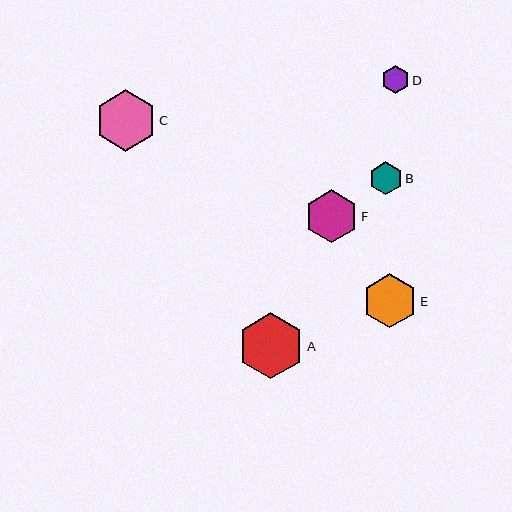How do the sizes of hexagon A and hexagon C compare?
Hexagon A and hexagon C are approximately the same size.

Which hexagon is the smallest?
Hexagon D is the smallest with a size of approximately 28 pixels.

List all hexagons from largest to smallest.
From largest to smallest: A, C, E, F, B, D.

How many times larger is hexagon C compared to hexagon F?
Hexagon C is approximately 1.1 times the size of hexagon F.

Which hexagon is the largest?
Hexagon A is the largest with a size of approximately 66 pixels.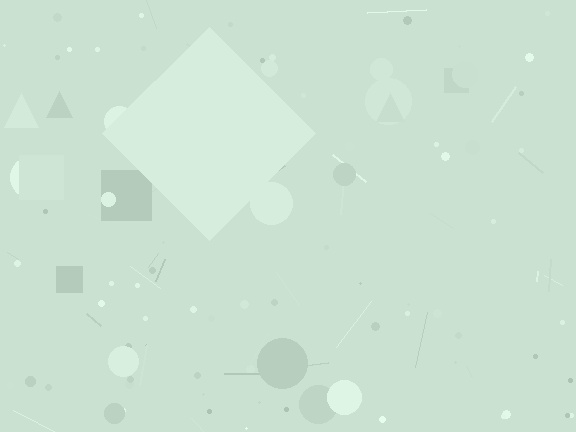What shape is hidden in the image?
A diamond is hidden in the image.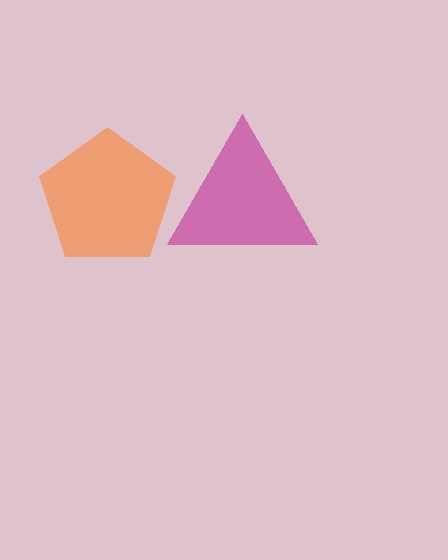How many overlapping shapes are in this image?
There are 2 overlapping shapes in the image.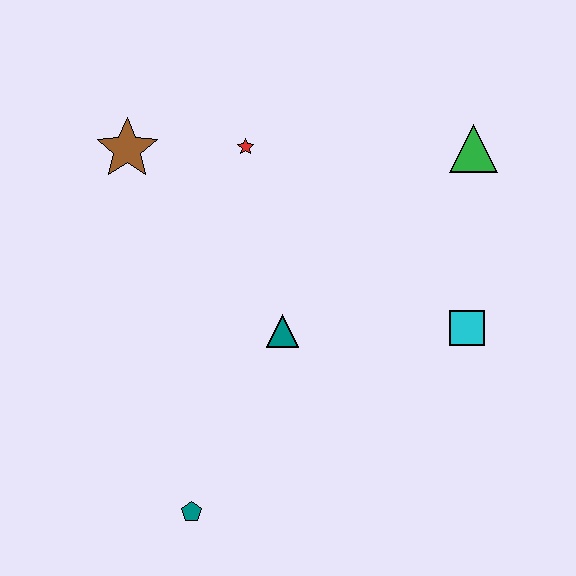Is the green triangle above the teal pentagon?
Yes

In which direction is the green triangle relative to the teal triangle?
The green triangle is to the right of the teal triangle.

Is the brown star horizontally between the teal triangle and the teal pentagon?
No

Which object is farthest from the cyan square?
The brown star is farthest from the cyan square.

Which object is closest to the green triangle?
The cyan square is closest to the green triangle.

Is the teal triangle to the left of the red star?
No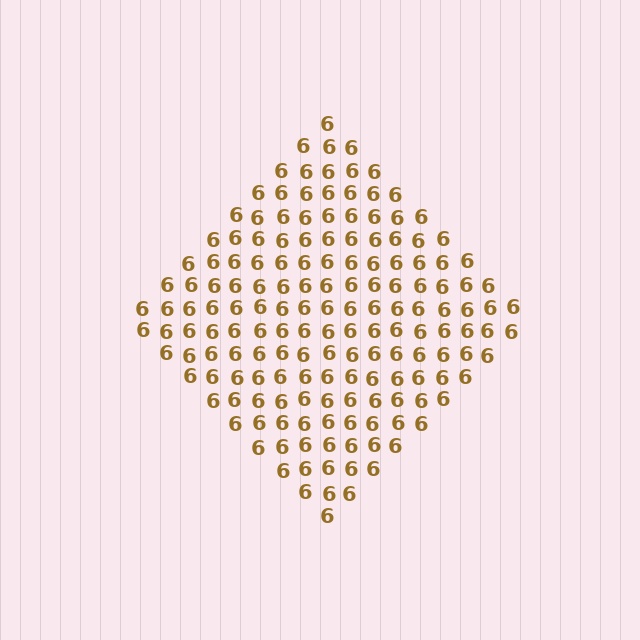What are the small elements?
The small elements are digit 6's.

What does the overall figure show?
The overall figure shows a diamond.